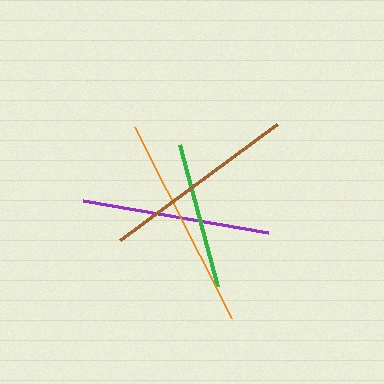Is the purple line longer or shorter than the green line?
The purple line is longer than the green line.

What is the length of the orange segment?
The orange segment is approximately 214 pixels long.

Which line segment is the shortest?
The green line is the shortest at approximately 147 pixels.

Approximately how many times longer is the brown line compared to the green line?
The brown line is approximately 1.3 times the length of the green line.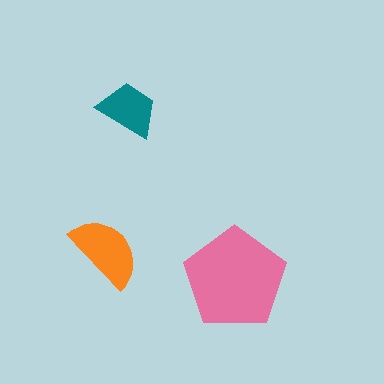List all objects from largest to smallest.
The pink pentagon, the orange semicircle, the teal trapezoid.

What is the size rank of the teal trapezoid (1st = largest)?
3rd.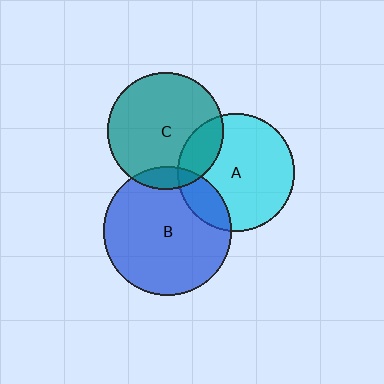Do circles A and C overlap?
Yes.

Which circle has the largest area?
Circle B (blue).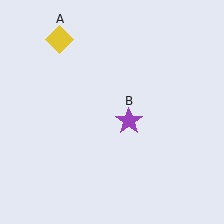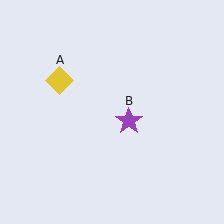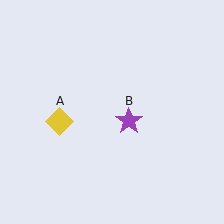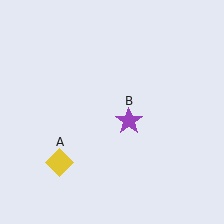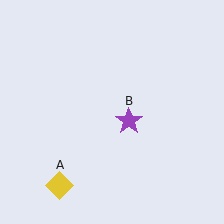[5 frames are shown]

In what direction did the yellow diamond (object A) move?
The yellow diamond (object A) moved down.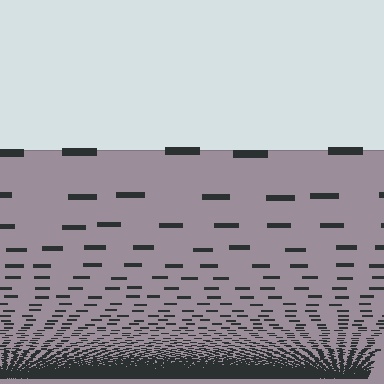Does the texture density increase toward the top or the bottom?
Density increases toward the bottom.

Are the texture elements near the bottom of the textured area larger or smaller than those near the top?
Smaller. The gradient is inverted — elements near the bottom are smaller and denser.